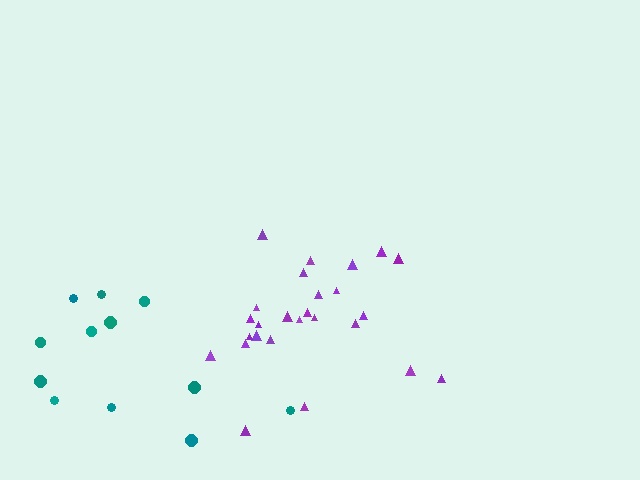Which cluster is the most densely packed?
Purple.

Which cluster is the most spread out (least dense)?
Teal.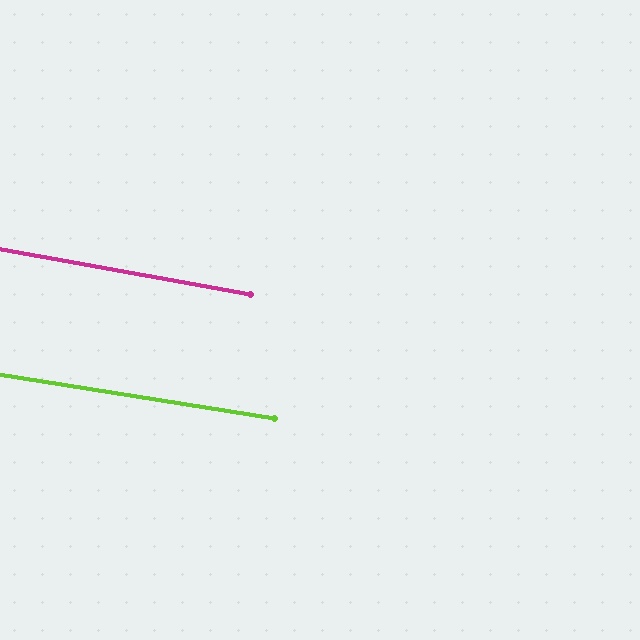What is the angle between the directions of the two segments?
Approximately 1 degree.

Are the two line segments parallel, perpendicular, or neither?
Parallel — their directions differ by only 1.2°.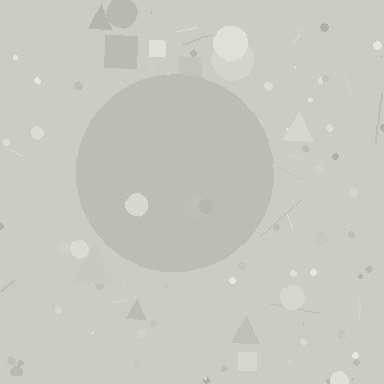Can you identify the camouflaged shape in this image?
The camouflaged shape is a circle.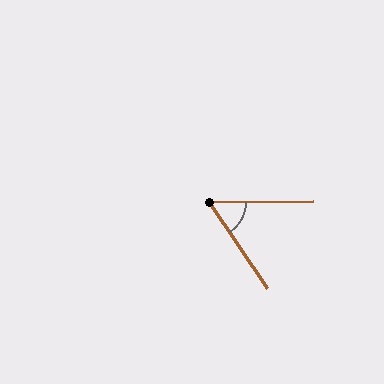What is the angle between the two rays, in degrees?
Approximately 56 degrees.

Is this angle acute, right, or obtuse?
It is acute.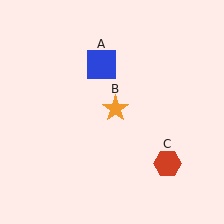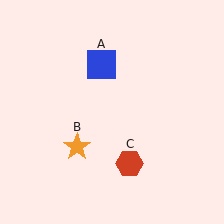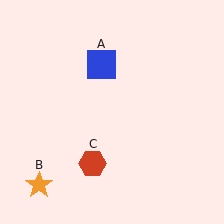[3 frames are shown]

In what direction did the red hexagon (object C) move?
The red hexagon (object C) moved left.